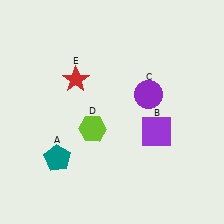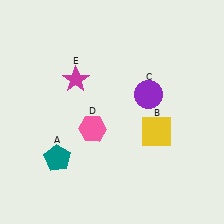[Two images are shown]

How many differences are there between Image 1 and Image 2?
There are 3 differences between the two images.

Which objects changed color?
B changed from purple to yellow. D changed from lime to pink. E changed from red to magenta.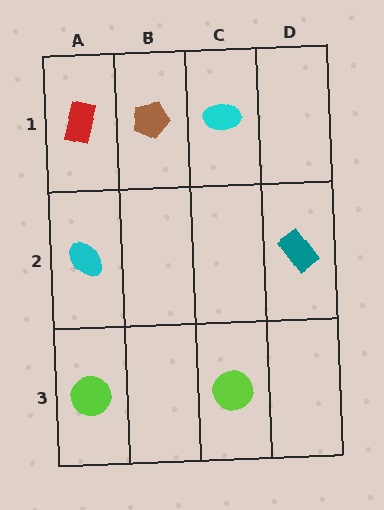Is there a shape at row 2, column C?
No, that cell is empty.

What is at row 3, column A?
A lime circle.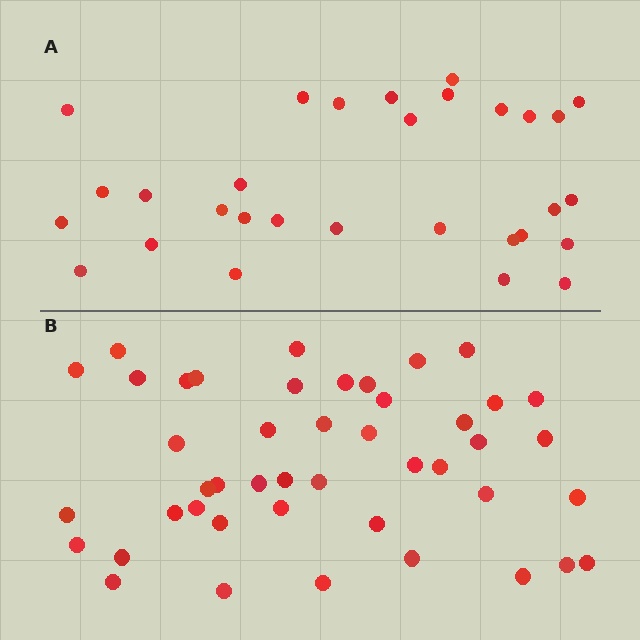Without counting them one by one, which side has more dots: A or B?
Region B (the bottom region) has more dots.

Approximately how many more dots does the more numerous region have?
Region B has approximately 15 more dots than region A.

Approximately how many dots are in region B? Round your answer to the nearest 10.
About 40 dots. (The exact count is 45, which rounds to 40.)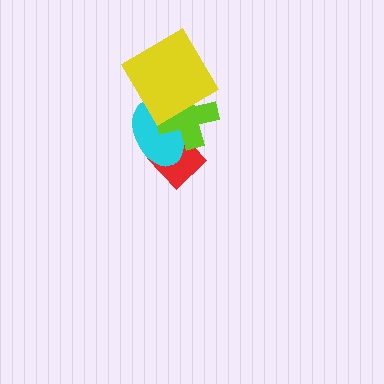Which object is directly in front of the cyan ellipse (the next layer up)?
The lime cross is directly in front of the cyan ellipse.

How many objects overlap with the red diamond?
2 objects overlap with the red diamond.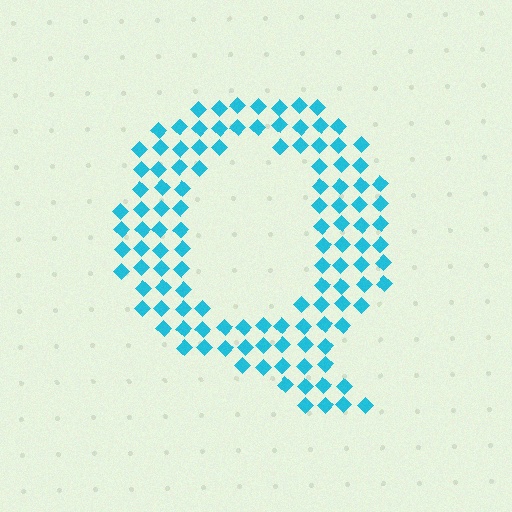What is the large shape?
The large shape is the letter Q.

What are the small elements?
The small elements are diamonds.